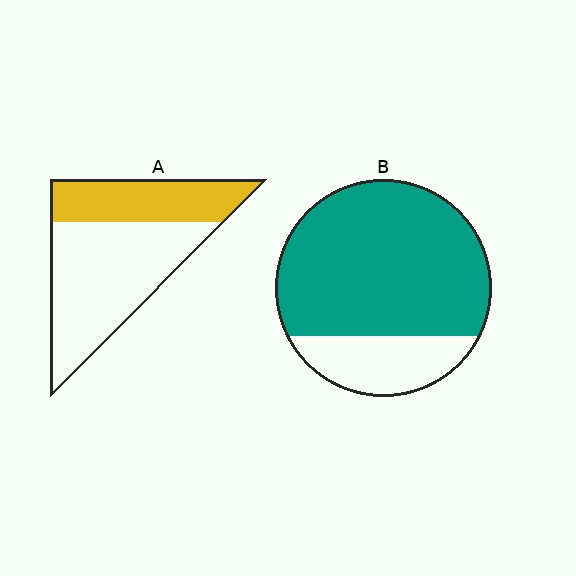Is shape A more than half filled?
No.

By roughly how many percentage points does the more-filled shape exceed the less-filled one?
By roughly 40 percentage points (B over A).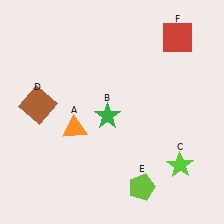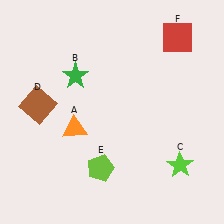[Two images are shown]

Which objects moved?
The objects that moved are: the green star (B), the lime pentagon (E).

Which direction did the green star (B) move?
The green star (B) moved up.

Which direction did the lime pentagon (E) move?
The lime pentagon (E) moved left.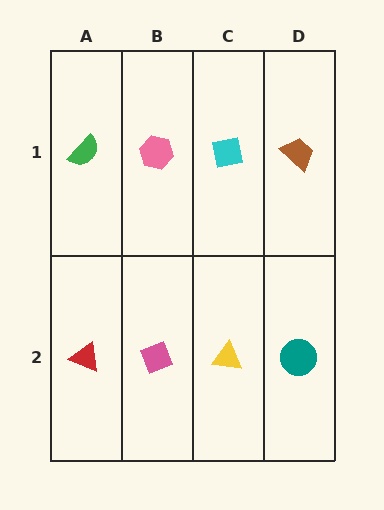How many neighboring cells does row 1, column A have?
2.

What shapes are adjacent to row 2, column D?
A brown trapezoid (row 1, column D), a yellow triangle (row 2, column C).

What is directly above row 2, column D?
A brown trapezoid.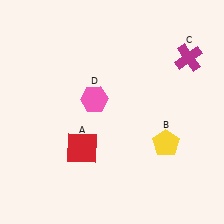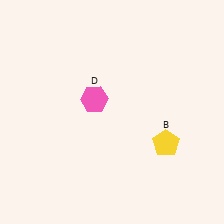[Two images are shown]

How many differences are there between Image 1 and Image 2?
There are 2 differences between the two images.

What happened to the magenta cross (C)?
The magenta cross (C) was removed in Image 2. It was in the top-right area of Image 1.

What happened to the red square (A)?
The red square (A) was removed in Image 2. It was in the bottom-left area of Image 1.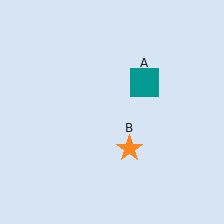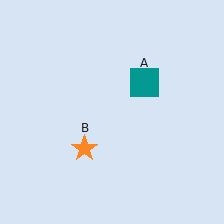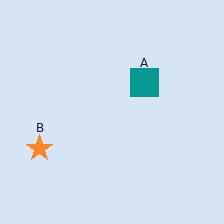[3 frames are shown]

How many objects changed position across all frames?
1 object changed position: orange star (object B).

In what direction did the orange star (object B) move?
The orange star (object B) moved left.